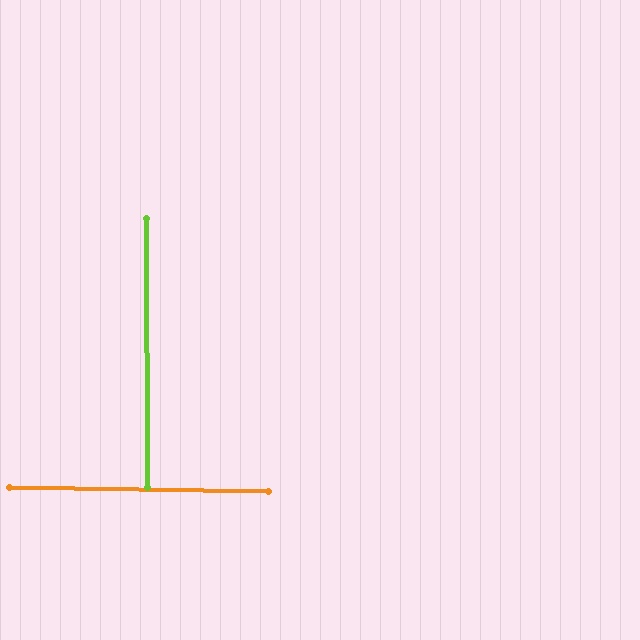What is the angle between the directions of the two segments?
Approximately 89 degrees.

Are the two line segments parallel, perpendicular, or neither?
Perpendicular — they meet at approximately 89°.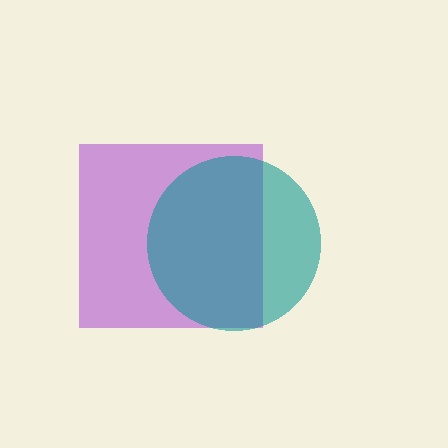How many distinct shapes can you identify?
There are 2 distinct shapes: a purple square, a teal circle.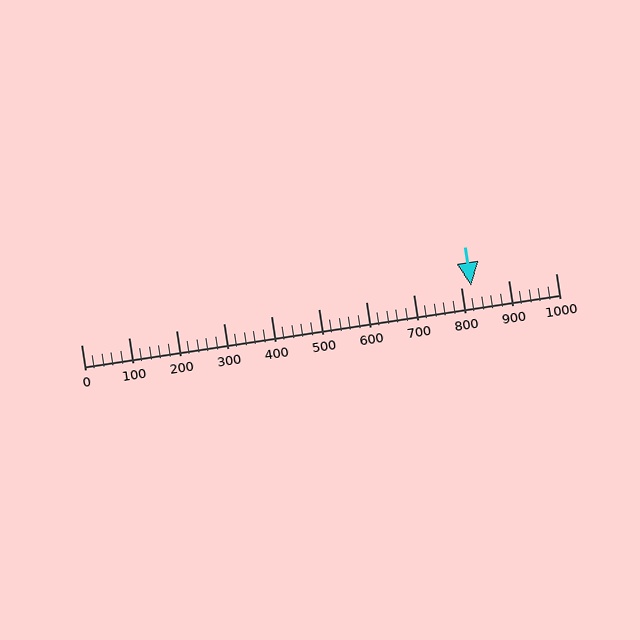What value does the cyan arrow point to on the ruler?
The cyan arrow points to approximately 822.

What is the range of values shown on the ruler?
The ruler shows values from 0 to 1000.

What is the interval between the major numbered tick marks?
The major tick marks are spaced 100 units apart.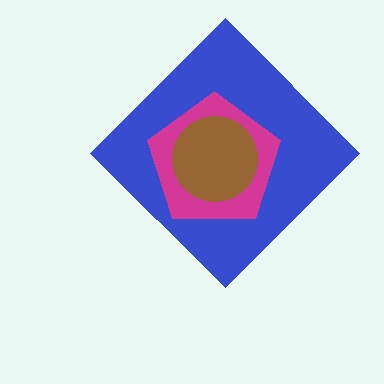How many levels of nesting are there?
3.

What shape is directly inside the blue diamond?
The magenta pentagon.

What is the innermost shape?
The brown circle.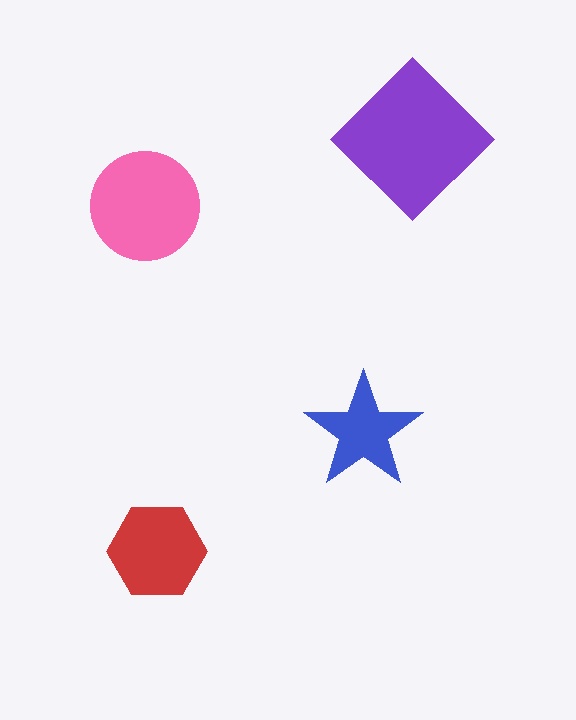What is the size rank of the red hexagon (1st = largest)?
3rd.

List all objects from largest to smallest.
The purple diamond, the pink circle, the red hexagon, the blue star.